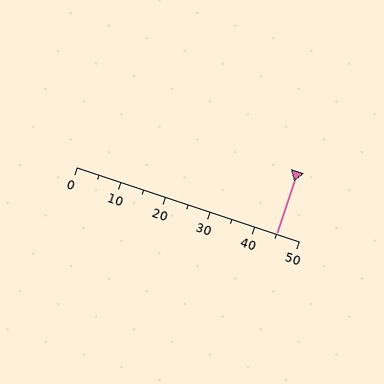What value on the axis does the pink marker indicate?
The marker indicates approximately 45.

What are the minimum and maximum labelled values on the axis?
The axis runs from 0 to 50.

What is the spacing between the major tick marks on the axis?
The major ticks are spaced 10 apart.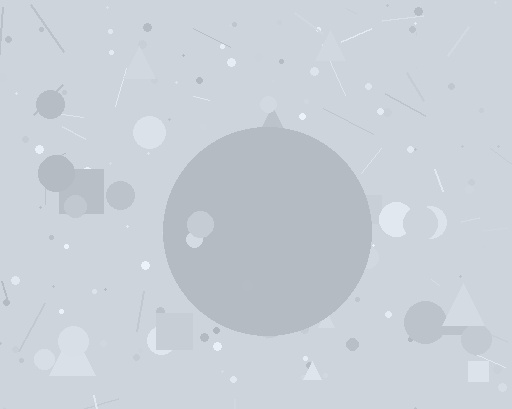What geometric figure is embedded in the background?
A circle is embedded in the background.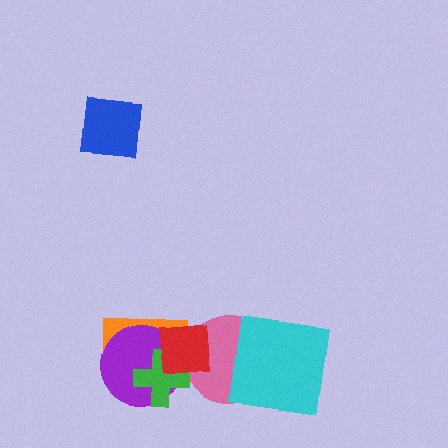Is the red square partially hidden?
No, no other shape covers it.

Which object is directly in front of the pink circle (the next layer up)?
The cyan square is directly in front of the pink circle.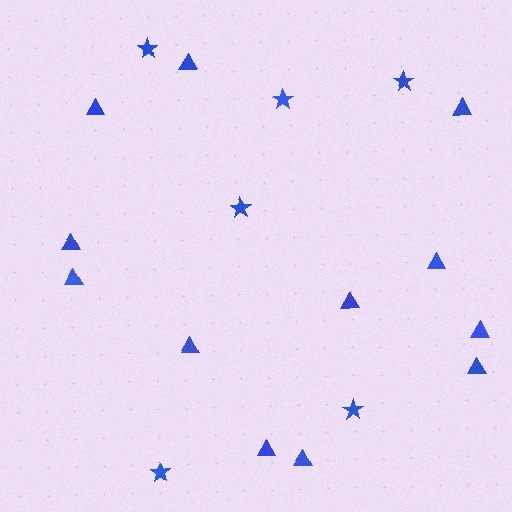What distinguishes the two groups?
There are 2 groups: one group of triangles (12) and one group of stars (6).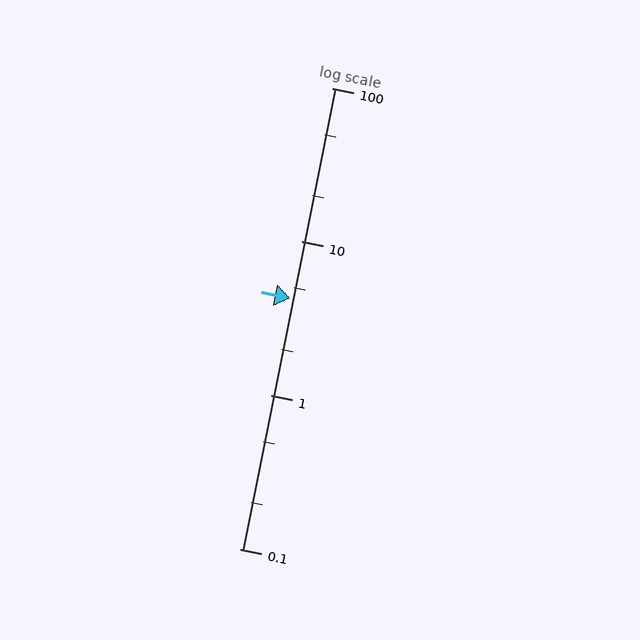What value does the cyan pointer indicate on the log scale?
The pointer indicates approximately 4.3.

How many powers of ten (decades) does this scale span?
The scale spans 3 decades, from 0.1 to 100.